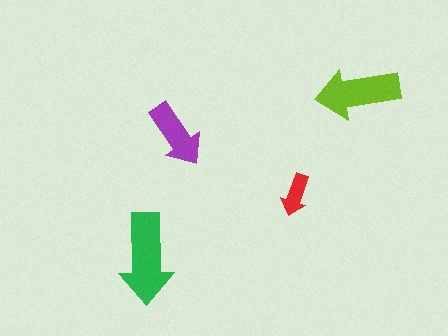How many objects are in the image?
There are 4 objects in the image.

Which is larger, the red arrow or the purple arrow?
The purple one.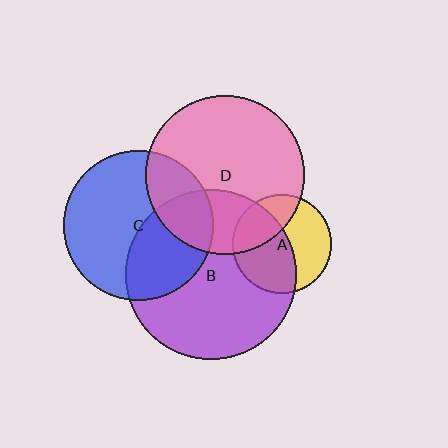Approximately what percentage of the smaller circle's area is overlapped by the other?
Approximately 30%.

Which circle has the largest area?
Circle B (purple).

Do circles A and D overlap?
Yes.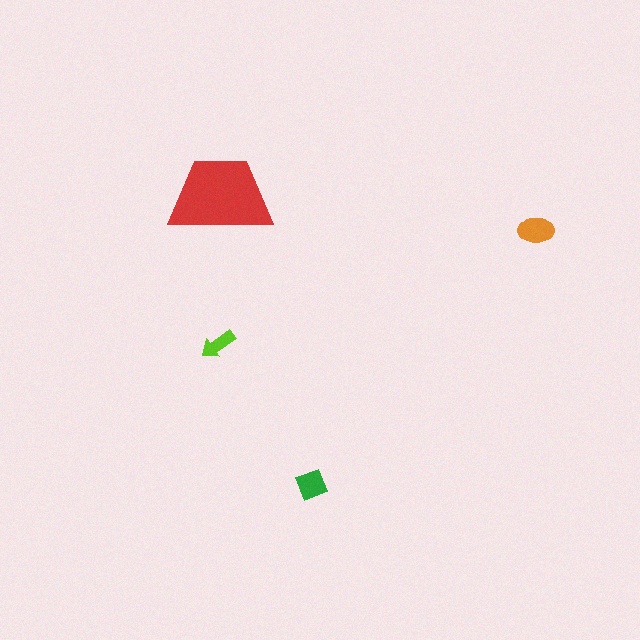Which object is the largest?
The red trapezoid.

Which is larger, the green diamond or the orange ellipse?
The orange ellipse.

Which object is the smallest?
The lime arrow.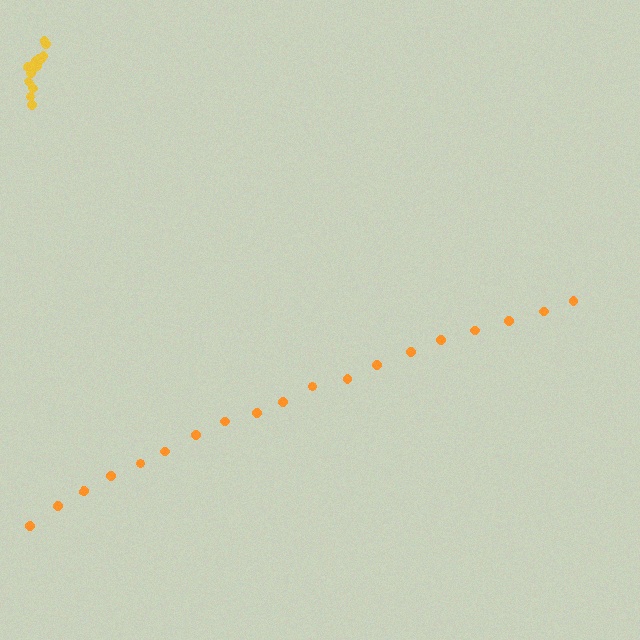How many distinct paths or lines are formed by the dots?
There are 2 distinct paths.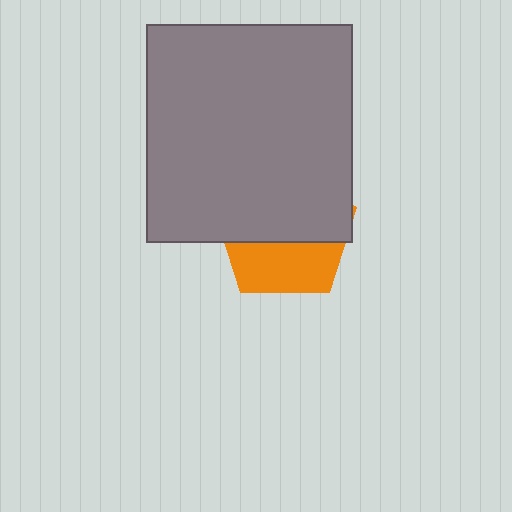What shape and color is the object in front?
The object in front is a gray rectangle.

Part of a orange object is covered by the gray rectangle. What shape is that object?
It is a pentagon.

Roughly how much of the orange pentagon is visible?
A small part of it is visible (roughly 38%).